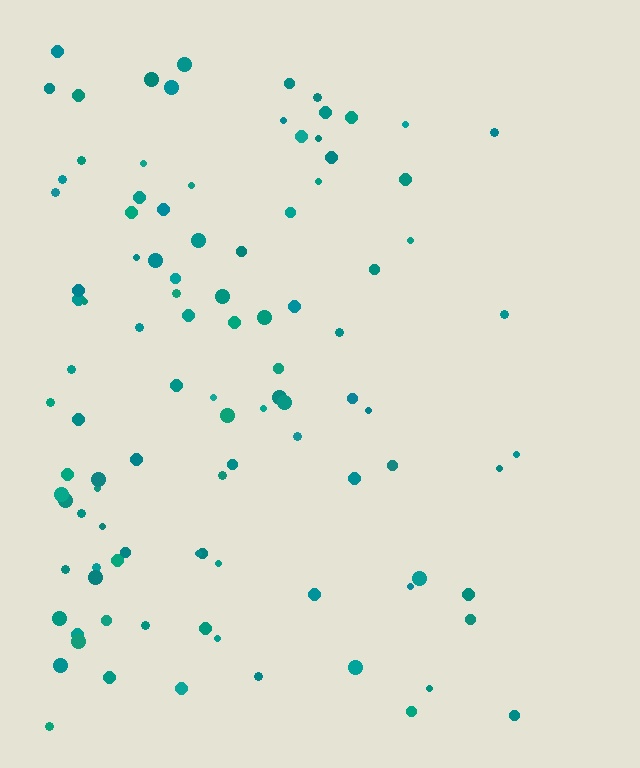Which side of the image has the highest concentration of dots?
The left.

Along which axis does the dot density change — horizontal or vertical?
Horizontal.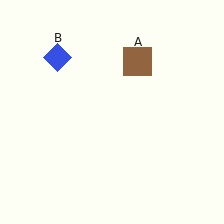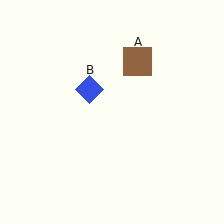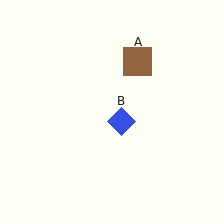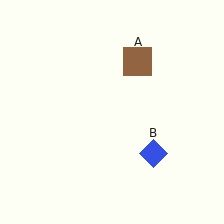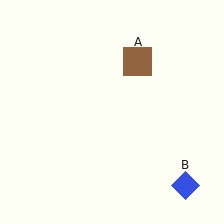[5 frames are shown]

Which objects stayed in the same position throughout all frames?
Brown square (object A) remained stationary.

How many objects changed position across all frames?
1 object changed position: blue diamond (object B).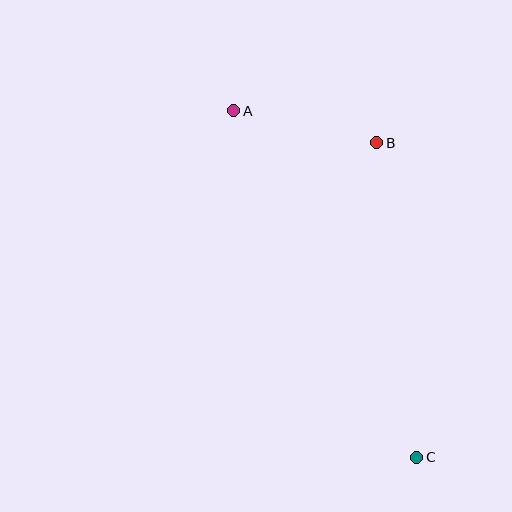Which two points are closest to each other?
Points A and B are closest to each other.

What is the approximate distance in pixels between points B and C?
The distance between B and C is approximately 317 pixels.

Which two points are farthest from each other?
Points A and C are farthest from each other.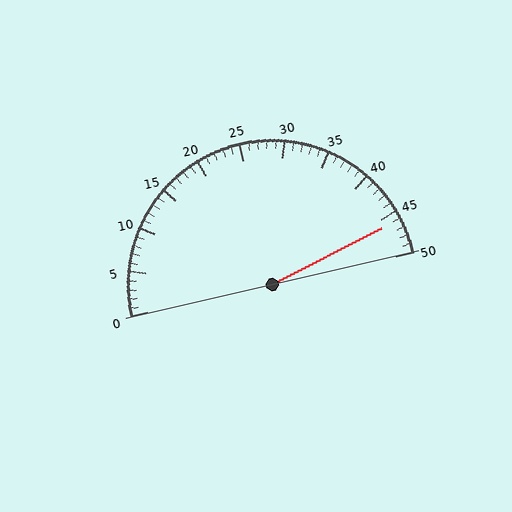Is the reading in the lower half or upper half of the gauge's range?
The reading is in the upper half of the range (0 to 50).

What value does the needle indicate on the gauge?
The needle indicates approximately 46.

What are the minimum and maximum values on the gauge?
The gauge ranges from 0 to 50.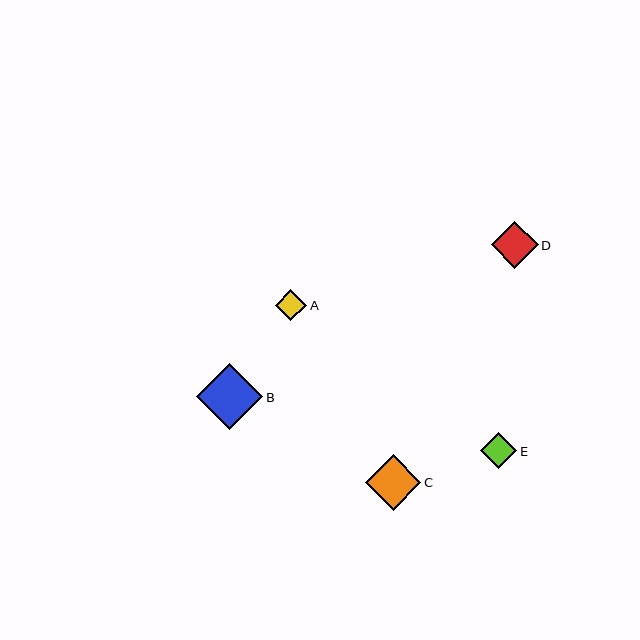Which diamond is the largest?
Diamond B is the largest with a size of approximately 66 pixels.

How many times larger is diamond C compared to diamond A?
Diamond C is approximately 1.8 times the size of diamond A.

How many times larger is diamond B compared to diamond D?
Diamond B is approximately 1.4 times the size of diamond D.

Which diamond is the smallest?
Diamond A is the smallest with a size of approximately 31 pixels.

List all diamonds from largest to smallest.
From largest to smallest: B, C, D, E, A.